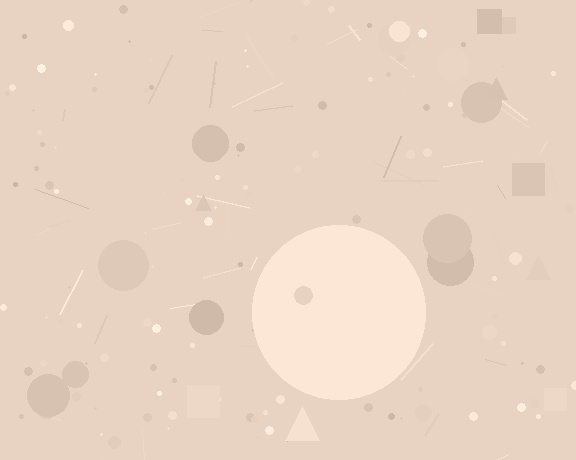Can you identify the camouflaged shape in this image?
The camouflaged shape is a circle.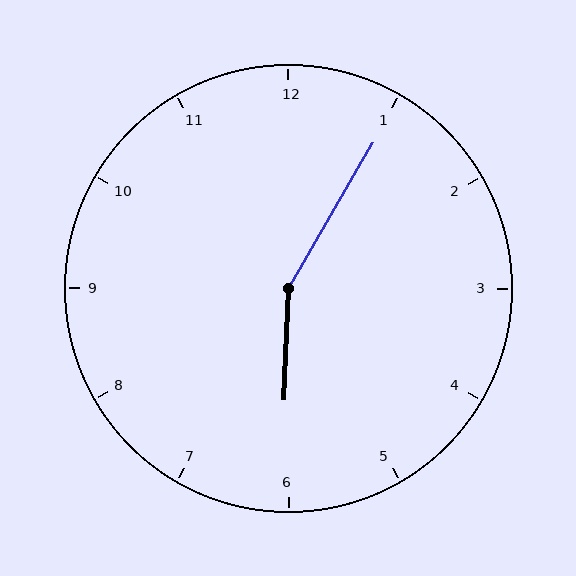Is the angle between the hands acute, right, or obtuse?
It is obtuse.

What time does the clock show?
6:05.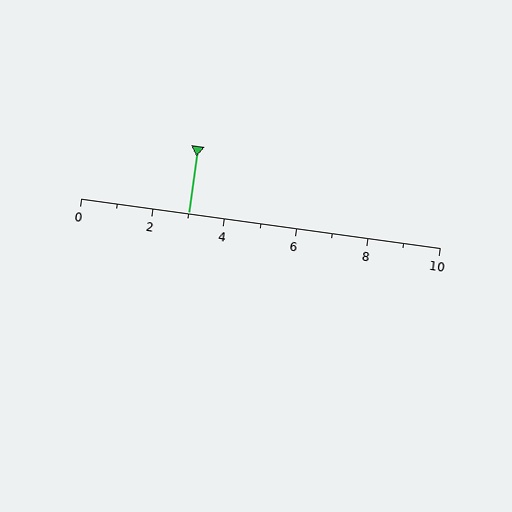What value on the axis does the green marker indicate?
The marker indicates approximately 3.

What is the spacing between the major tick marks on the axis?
The major ticks are spaced 2 apart.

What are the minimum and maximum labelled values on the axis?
The axis runs from 0 to 10.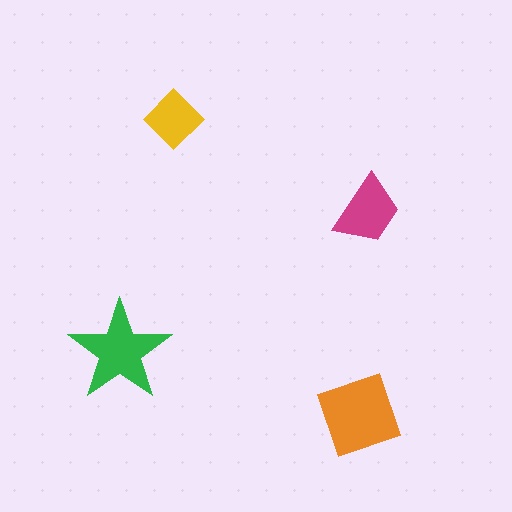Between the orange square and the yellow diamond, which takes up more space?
The orange square.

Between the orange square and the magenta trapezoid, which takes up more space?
The orange square.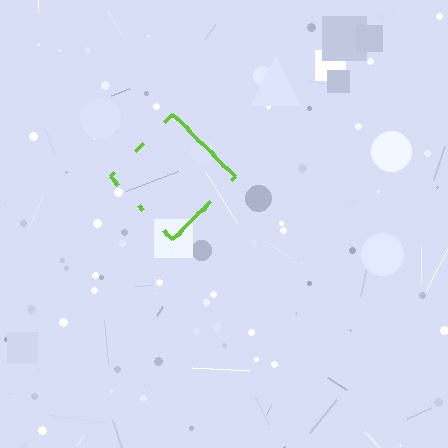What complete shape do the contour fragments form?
The contour fragments form a diamond.